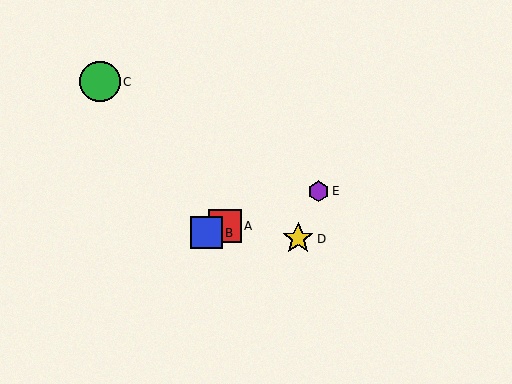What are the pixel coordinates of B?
Object B is at (206, 233).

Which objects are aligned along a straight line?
Objects A, B, E are aligned along a straight line.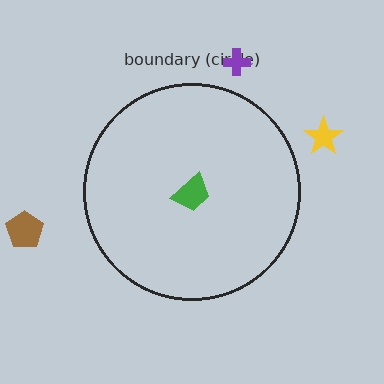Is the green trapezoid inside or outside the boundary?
Inside.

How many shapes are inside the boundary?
1 inside, 3 outside.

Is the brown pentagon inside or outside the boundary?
Outside.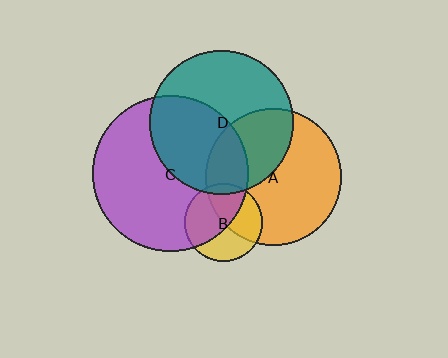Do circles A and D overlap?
Yes.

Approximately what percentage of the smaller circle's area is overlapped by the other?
Approximately 35%.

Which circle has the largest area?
Circle C (purple).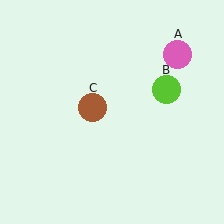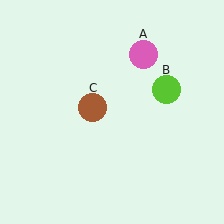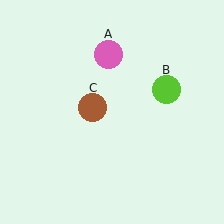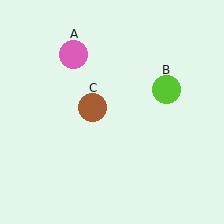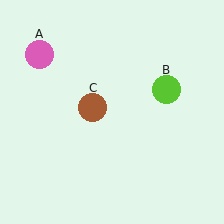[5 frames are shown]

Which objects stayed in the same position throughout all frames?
Lime circle (object B) and brown circle (object C) remained stationary.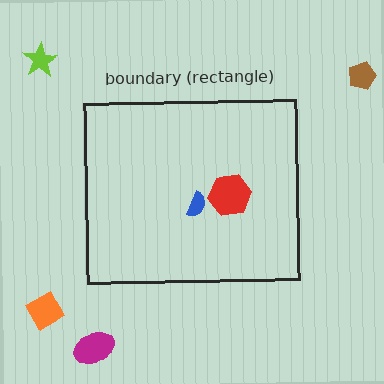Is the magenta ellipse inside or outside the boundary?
Outside.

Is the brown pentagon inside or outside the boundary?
Outside.